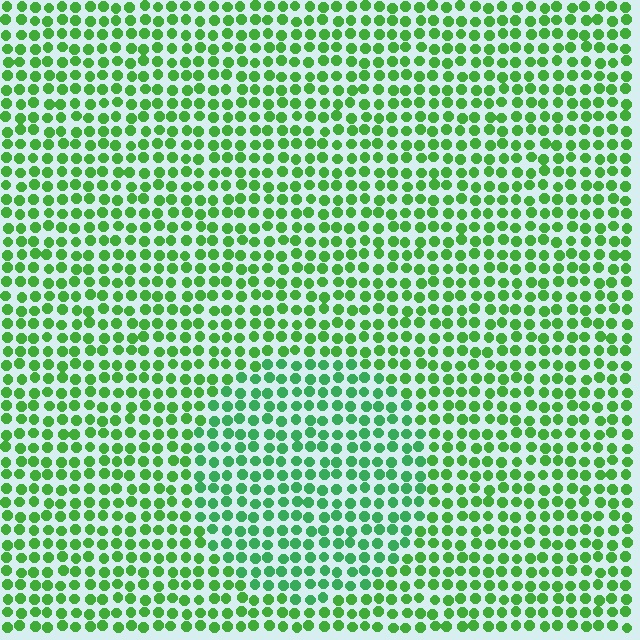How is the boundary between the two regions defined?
The boundary is defined purely by a slight shift in hue (about 22 degrees). Spacing, size, and orientation are identical on both sides.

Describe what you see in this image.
The image is filled with small green elements in a uniform arrangement. A circle-shaped region is visible where the elements are tinted to a slightly different hue, forming a subtle color boundary.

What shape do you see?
I see a circle.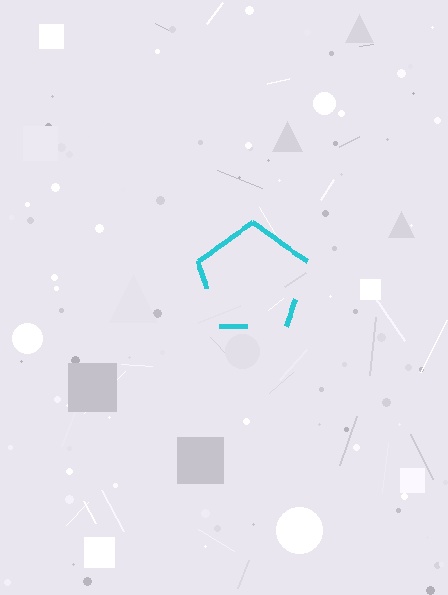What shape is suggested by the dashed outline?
The dashed outline suggests a pentagon.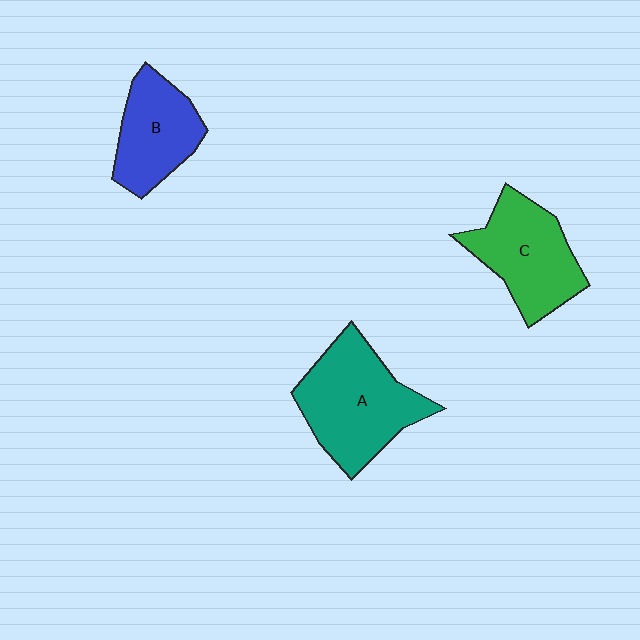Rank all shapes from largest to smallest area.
From largest to smallest: A (teal), C (green), B (blue).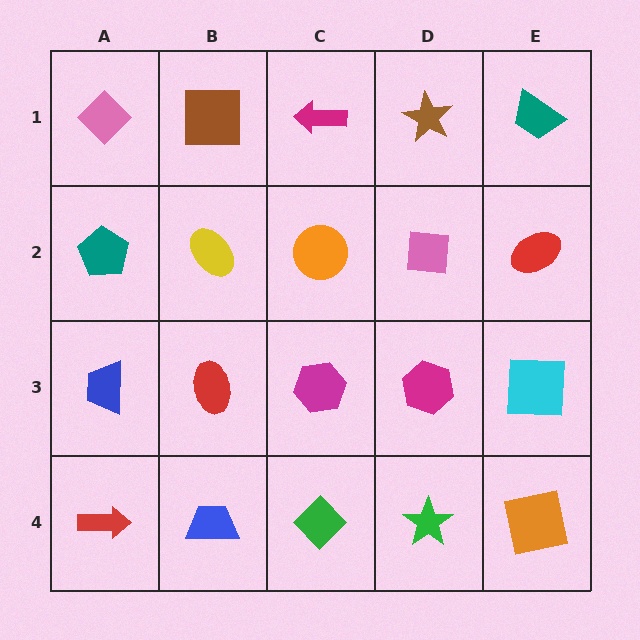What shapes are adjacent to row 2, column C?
A magenta arrow (row 1, column C), a magenta hexagon (row 3, column C), a yellow ellipse (row 2, column B), a pink square (row 2, column D).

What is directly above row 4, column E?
A cyan square.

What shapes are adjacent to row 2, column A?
A pink diamond (row 1, column A), a blue trapezoid (row 3, column A), a yellow ellipse (row 2, column B).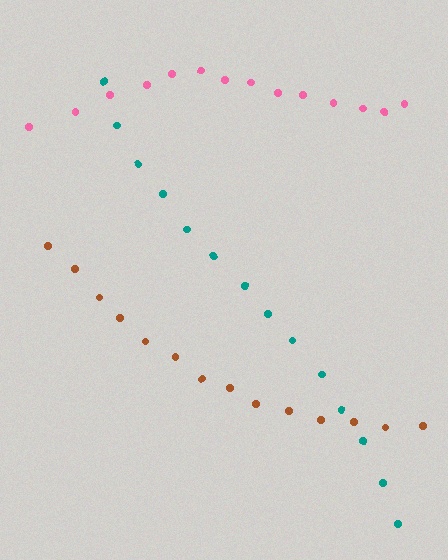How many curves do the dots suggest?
There are 3 distinct paths.